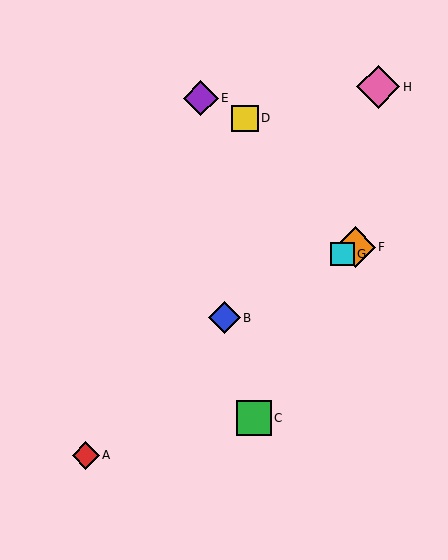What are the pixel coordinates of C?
Object C is at (254, 418).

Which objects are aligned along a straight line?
Objects B, F, G are aligned along a straight line.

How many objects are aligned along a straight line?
3 objects (B, F, G) are aligned along a straight line.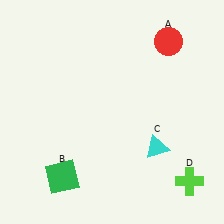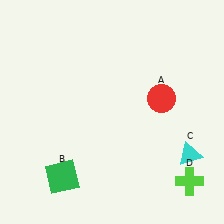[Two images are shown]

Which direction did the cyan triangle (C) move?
The cyan triangle (C) moved right.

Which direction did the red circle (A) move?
The red circle (A) moved down.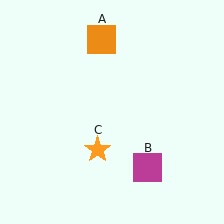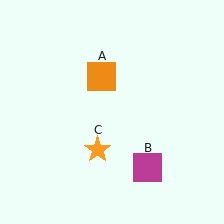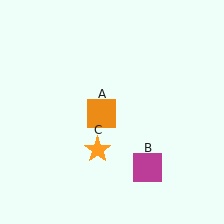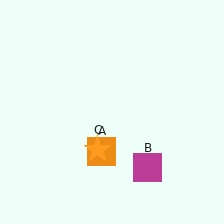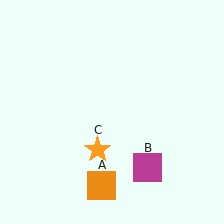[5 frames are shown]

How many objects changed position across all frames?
1 object changed position: orange square (object A).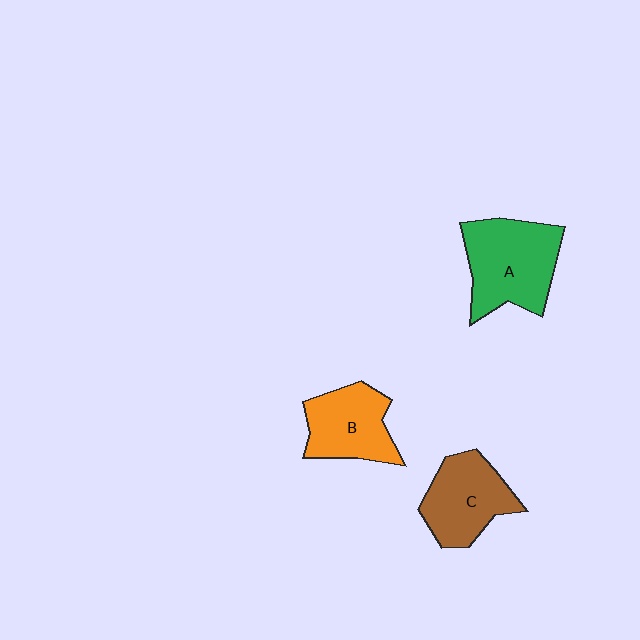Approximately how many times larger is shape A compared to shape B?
Approximately 1.3 times.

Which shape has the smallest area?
Shape B (orange).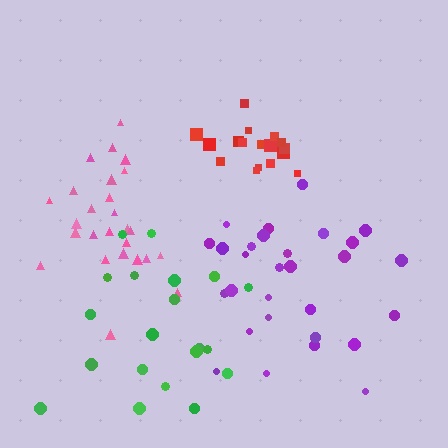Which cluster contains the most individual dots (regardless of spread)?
Purple (29).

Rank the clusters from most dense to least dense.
red, pink, purple, green.